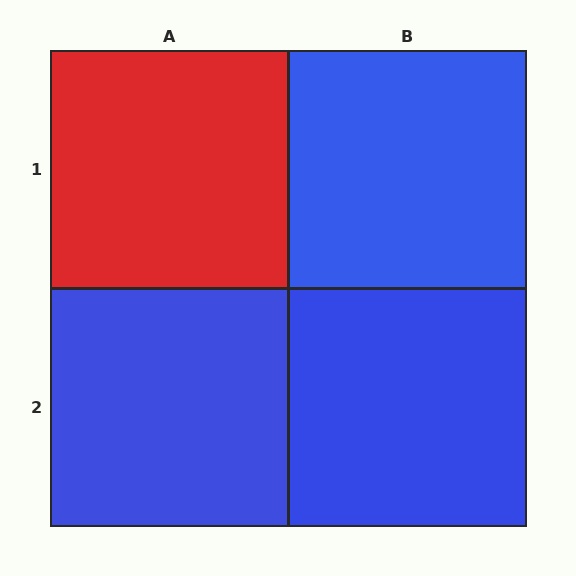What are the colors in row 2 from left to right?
Blue, blue.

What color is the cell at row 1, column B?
Blue.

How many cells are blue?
3 cells are blue.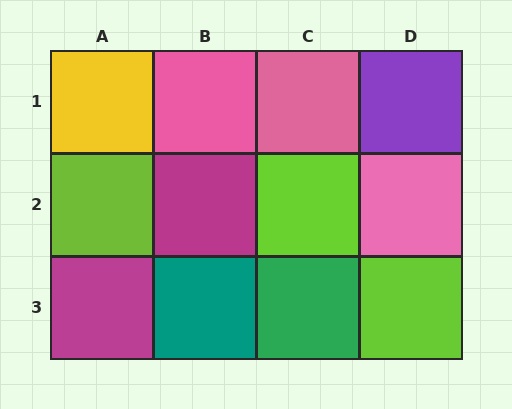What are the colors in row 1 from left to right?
Yellow, pink, pink, purple.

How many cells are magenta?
2 cells are magenta.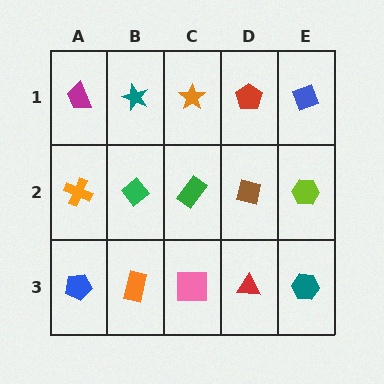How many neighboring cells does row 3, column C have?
3.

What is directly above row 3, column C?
A green rectangle.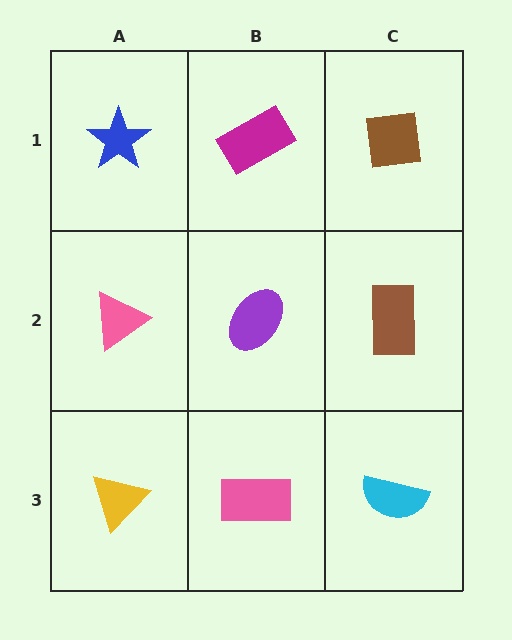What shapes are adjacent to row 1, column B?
A purple ellipse (row 2, column B), a blue star (row 1, column A), a brown square (row 1, column C).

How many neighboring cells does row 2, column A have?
3.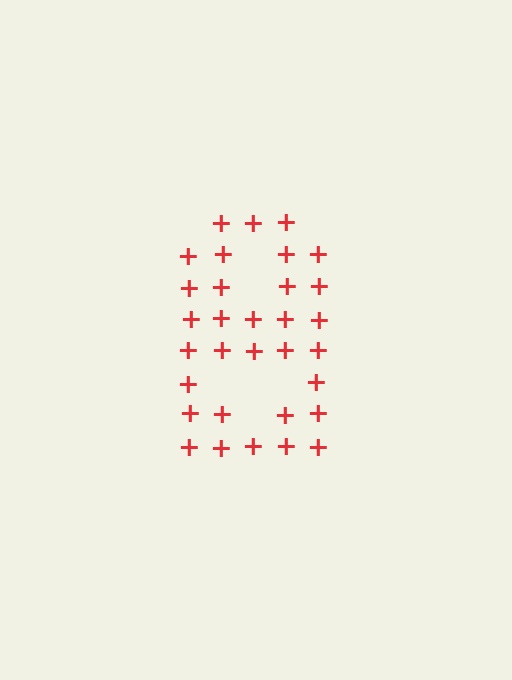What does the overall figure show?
The overall figure shows the digit 8.